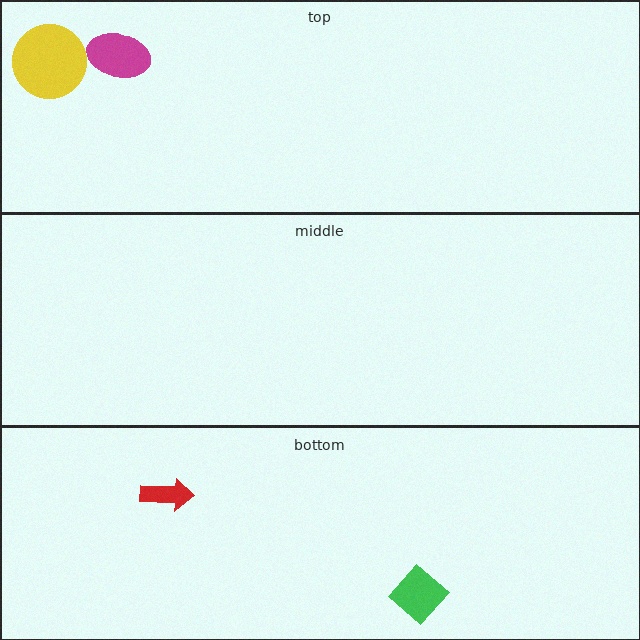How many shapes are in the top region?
2.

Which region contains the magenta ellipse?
The top region.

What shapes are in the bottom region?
The red arrow, the green diamond.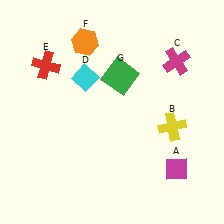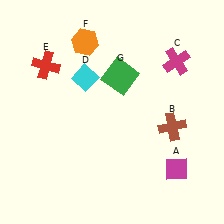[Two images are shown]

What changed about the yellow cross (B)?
In Image 1, B is yellow. In Image 2, it changed to brown.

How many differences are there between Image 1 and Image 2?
There is 1 difference between the two images.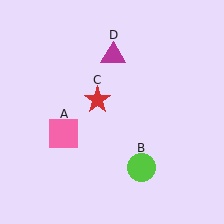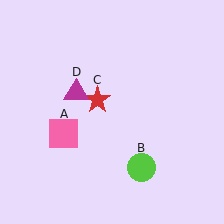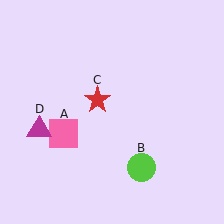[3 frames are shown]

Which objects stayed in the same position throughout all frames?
Pink square (object A) and lime circle (object B) and red star (object C) remained stationary.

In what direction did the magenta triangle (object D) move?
The magenta triangle (object D) moved down and to the left.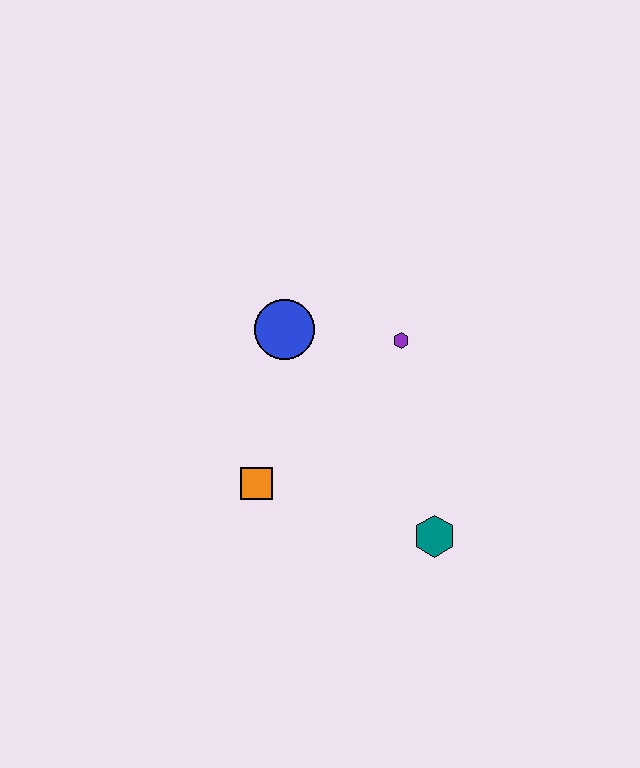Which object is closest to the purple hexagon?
The blue circle is closest to the purple hexagon.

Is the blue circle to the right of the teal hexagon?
No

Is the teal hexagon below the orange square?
Yes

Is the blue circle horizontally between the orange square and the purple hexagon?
Yes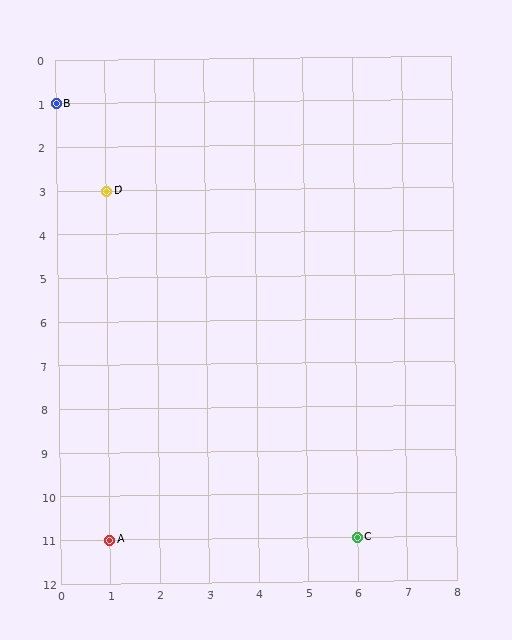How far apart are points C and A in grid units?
Points C and A are 5 columns apart.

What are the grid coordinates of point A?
Point A is at grid coordinates (1, 11).